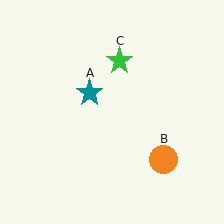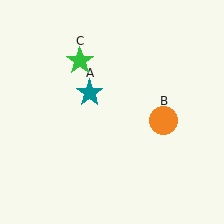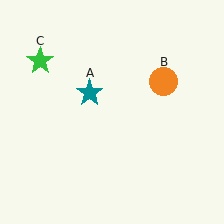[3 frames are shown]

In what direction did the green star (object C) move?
The green star (object C) moved left.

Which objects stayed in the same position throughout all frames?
Teal star (object A) remained stationary.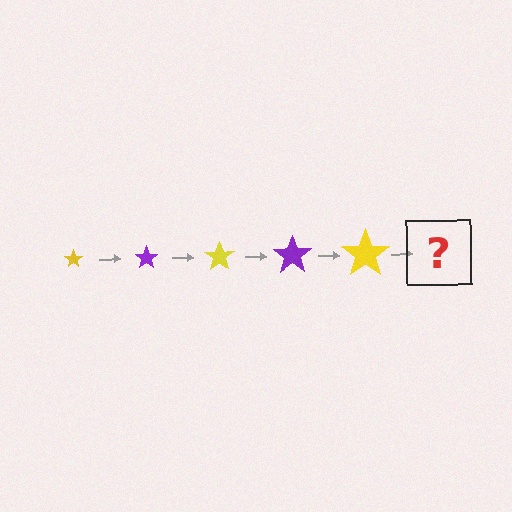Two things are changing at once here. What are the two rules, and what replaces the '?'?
The two rules are that the star grows larger each step and the color cycles through yellow and purple. The '?' should be a purple star, larger than the previous one.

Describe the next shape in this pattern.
It should be a purple star, larger than the previous one.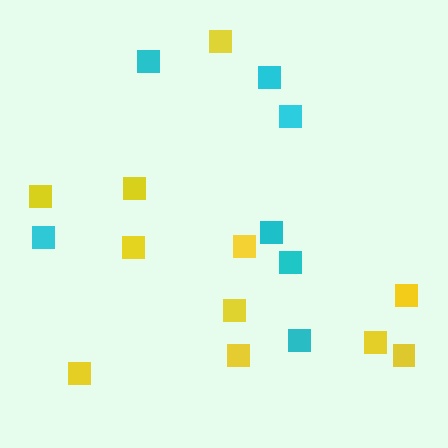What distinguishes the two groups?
There are 2 groups: one group of cyan squares (7) and one group of yellow squares (11).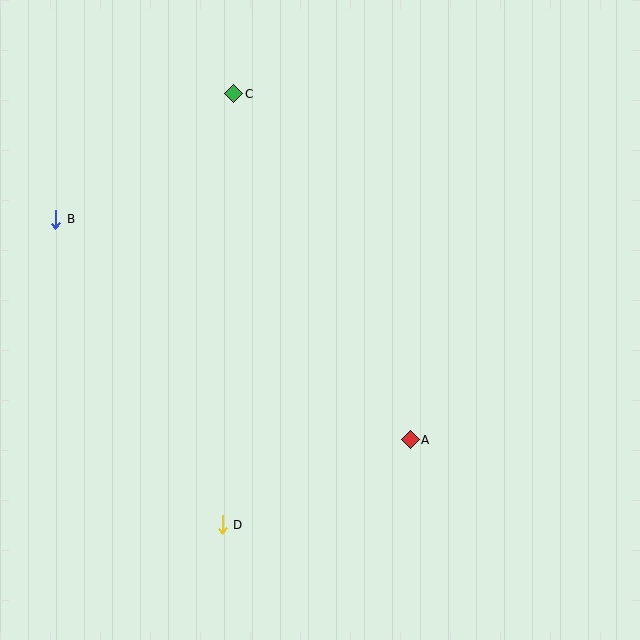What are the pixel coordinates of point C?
Point C is at (234, 94).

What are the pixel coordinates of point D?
Point D is at (222, 525).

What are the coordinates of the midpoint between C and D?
The midpoint between C and D is at (228, 309).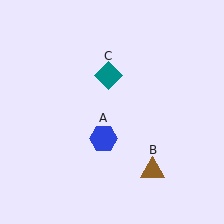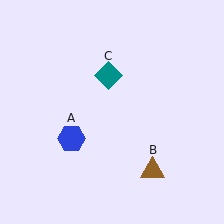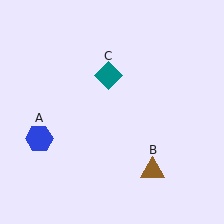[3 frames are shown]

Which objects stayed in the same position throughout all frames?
Brown triangle (object B) and teal diamond (object C) remained stationary.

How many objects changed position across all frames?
1 object changed position: blue hexagon (object A).